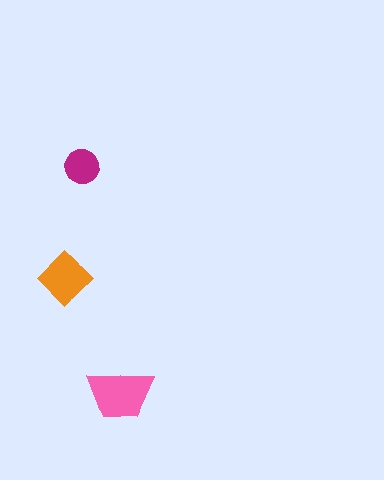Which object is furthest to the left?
The orange diamond is leftmost.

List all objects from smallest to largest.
The magenta circle, the orange diamond, the pink trapezoid.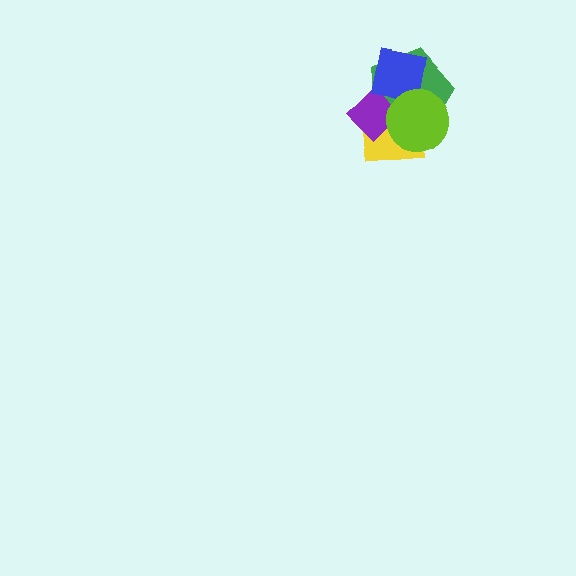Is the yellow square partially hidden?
Yes, it is partially covered by another shape.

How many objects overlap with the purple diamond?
4 objects overlap with the purple diamond.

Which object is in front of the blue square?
The lime circle is in front of the blue square.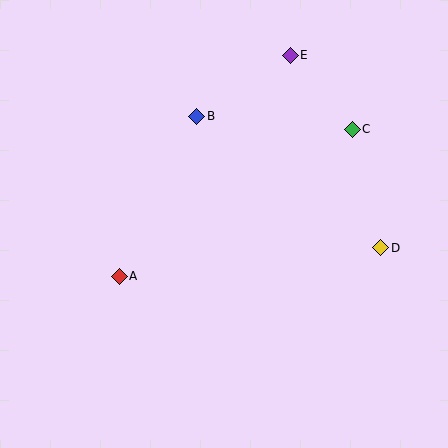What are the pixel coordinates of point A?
Point A is at (119, 276).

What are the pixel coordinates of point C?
Point C is at (352, 129).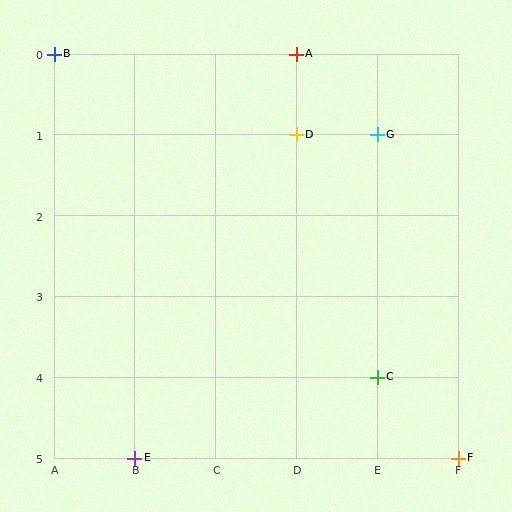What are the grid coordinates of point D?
Point D is at grid coordinates (D, 1).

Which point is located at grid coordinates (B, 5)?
Point E is at (B, 5).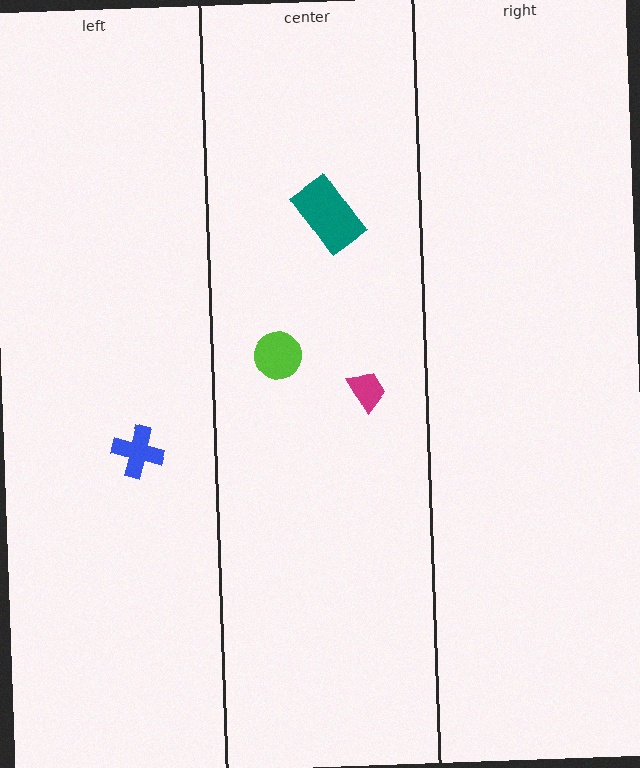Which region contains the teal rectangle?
The center region.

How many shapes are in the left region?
1.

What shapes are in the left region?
The blue cross.